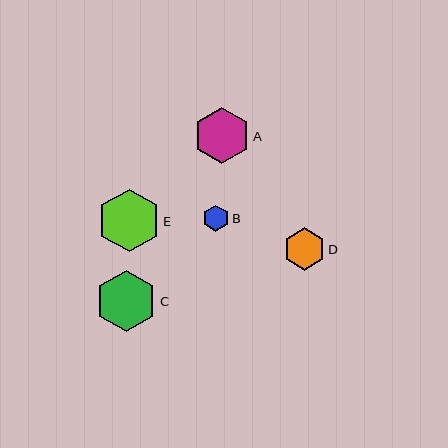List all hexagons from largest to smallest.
From largest to smallest: E, C, A, D, B.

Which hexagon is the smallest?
Hexagon B is the smallest with a size of approximately 26 pixels.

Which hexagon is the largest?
Hexagon E is the largest with a size of approximately 63 pixels.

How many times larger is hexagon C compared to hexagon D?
Hexagon C is approximately 1.5 times the size of hexagon D.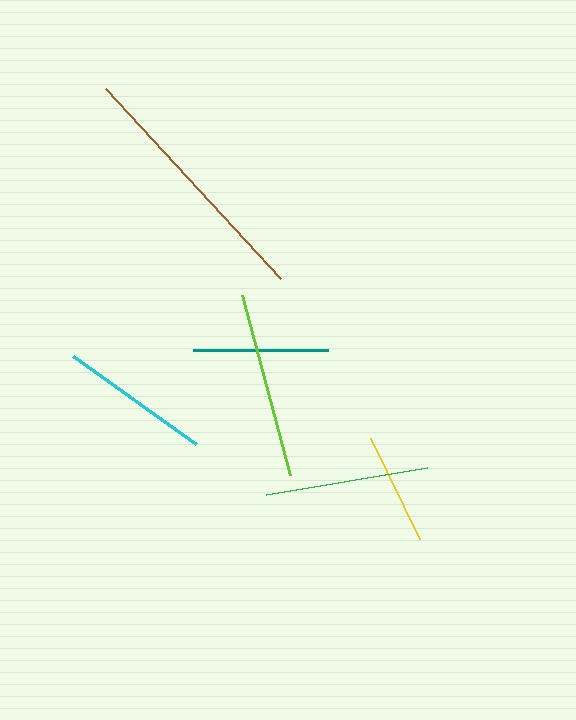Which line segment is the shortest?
The yellow line is the shortest at approximately 113 pixels.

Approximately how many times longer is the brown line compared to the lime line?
The brown line is approximately 1.4 times the length of the lime line.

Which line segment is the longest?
The brown line is the longest at approximately 258 pixels.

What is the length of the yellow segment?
The yellow segment is approximately 113 pixels long.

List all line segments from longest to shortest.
From longest to shortest: brown, lime, green, cyan, teal, yellow.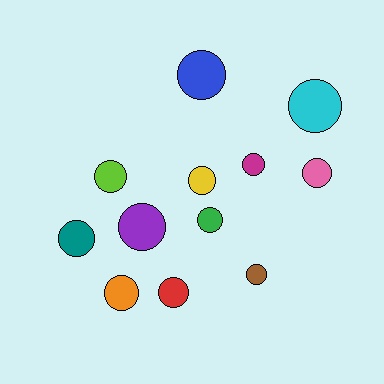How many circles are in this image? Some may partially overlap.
There are 12 circles.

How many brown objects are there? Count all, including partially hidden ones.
There is 1 brown object.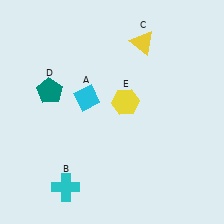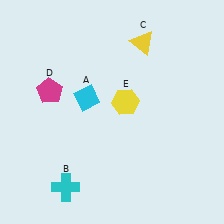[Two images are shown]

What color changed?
The pentagon (D) changed from teal in Image 1 to magenta in Image 2.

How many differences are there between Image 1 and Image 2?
There is 1 difference between the two images.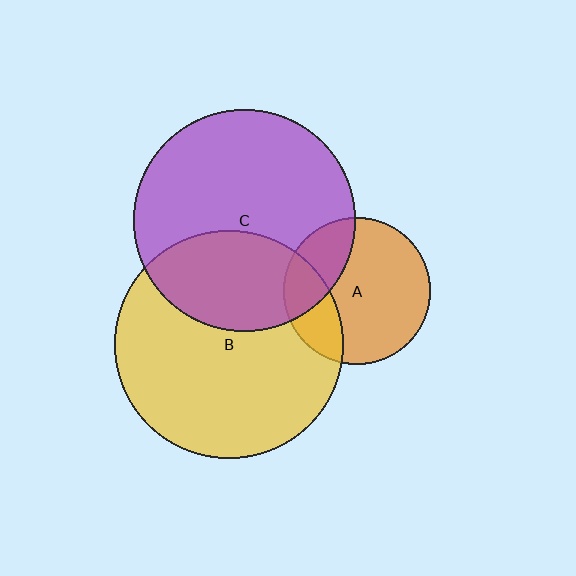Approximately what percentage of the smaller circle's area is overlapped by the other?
Approximately 35%.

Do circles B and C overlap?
Yes.